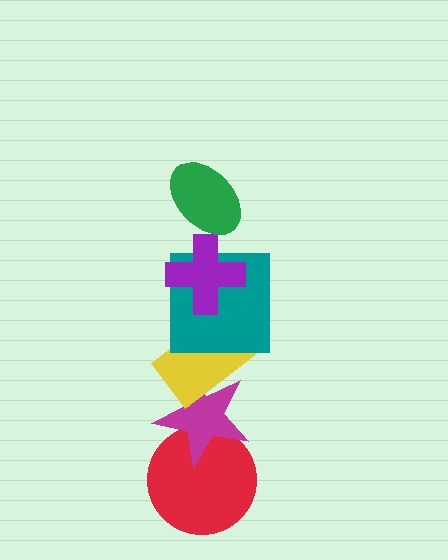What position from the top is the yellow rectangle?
The yellow rectangle is 4th from the top.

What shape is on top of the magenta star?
The yellow rectangle is on top of the magenta star.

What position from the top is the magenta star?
The magenta star is 5th from the top.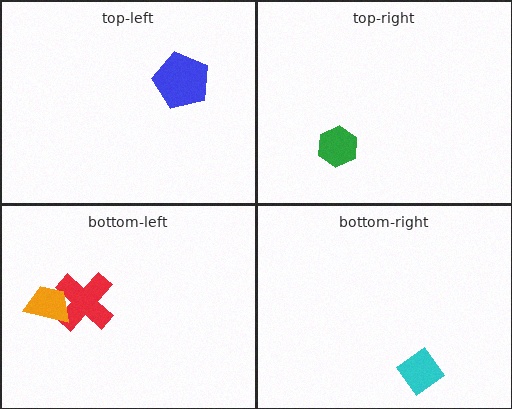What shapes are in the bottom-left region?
The red cross, the orange trapezoid.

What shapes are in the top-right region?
The green hexagon.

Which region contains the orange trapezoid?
The bottom-left region.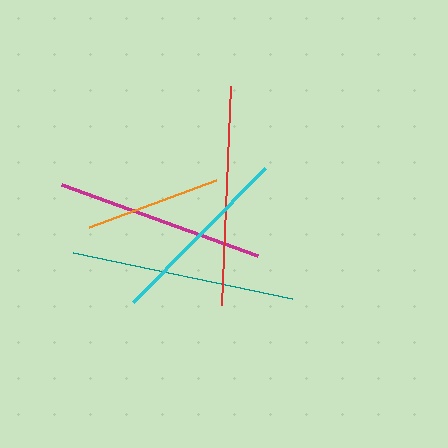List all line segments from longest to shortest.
From longest to shortest: teal, red, magenta, cyan, orange.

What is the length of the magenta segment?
The magenta segment is approximately 209 pixels long.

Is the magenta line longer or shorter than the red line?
The red line is longer than the magenta line.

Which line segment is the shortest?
The orange line is the shortest at approximately 135 pixels.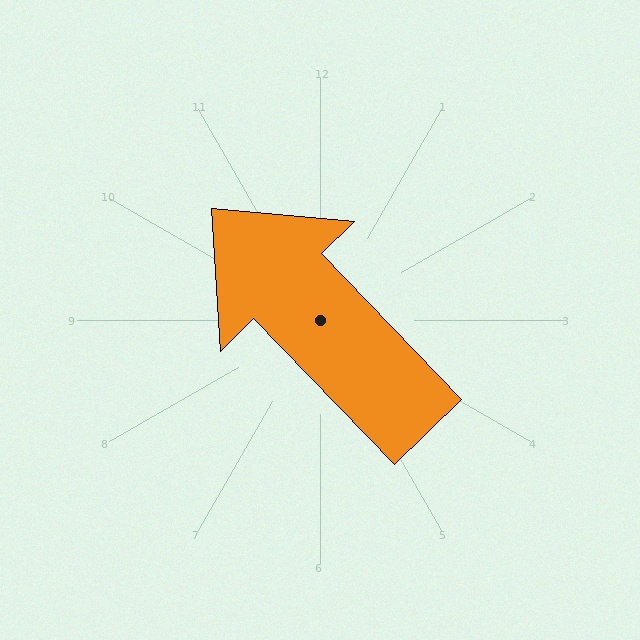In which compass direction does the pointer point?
Northwest.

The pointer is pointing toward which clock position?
Roughly 11 o'clock.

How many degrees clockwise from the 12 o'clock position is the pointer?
Approximately 316 degrees.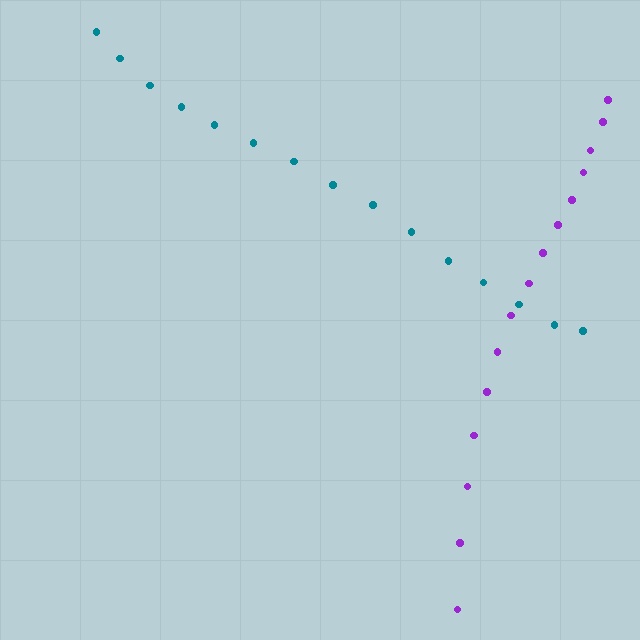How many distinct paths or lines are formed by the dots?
There are 2 distinct paths.